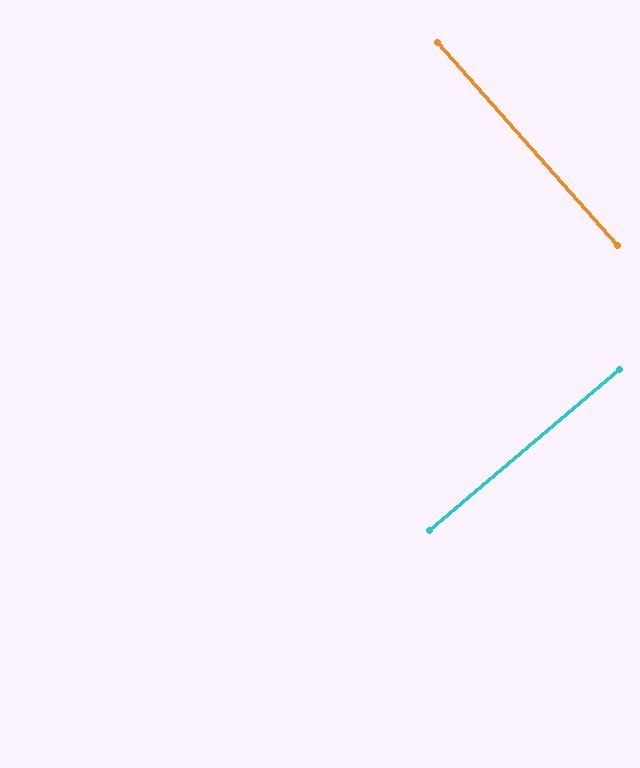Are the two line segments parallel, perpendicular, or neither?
Perpendicular — they meet at approximately 89°.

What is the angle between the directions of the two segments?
Approximately 89 degrees.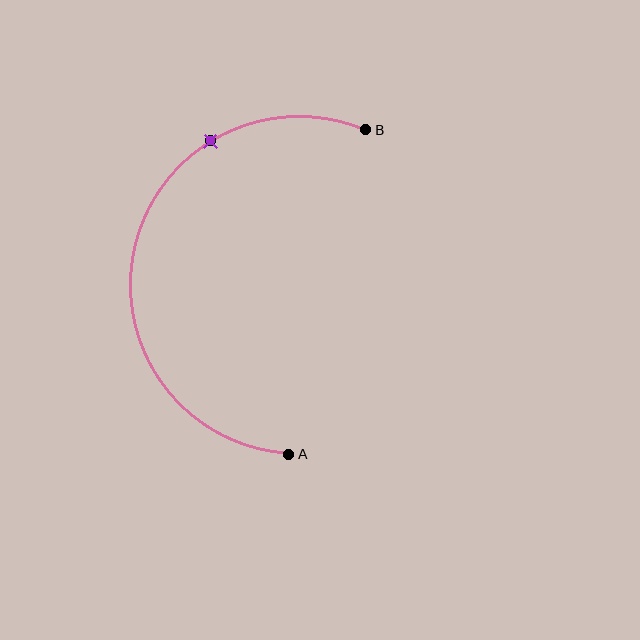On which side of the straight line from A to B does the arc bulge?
The arc bulges to the left of the straight line connecting A and B.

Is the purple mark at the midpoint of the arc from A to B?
No. The purple mark lies on the arc but is closer to endpoint B. The arc midpoint would be at the point on the curve equidistant along the arc from both A and B.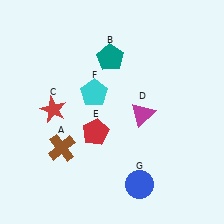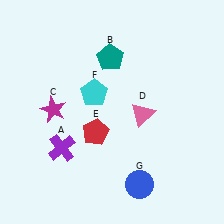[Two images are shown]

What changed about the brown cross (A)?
In Image 1, A is brown. In Image 2, it changed to purple.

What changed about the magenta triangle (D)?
In Image 1, D is magenta. In Image 2, it changed to pink.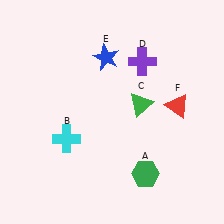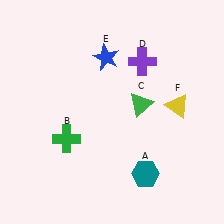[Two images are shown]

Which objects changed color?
A changed from green to teal. B changed from cyan to green. F changed from red to yellow.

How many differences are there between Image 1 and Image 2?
There are 3 differences between the two images.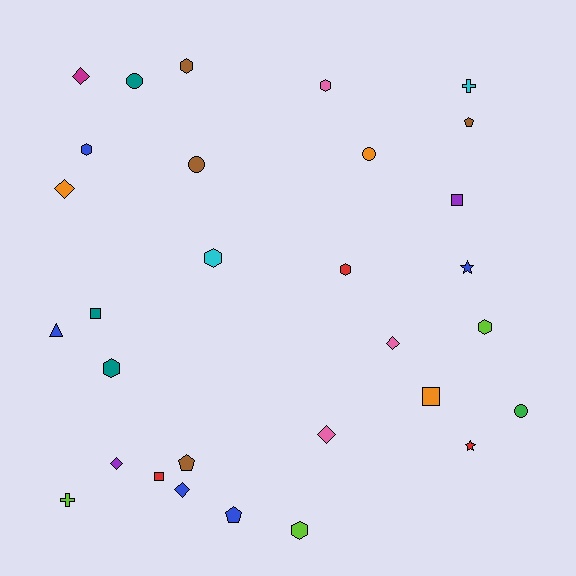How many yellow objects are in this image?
There are no yellow objects.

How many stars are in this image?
There are 2 stars.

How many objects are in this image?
There are 30 objects.